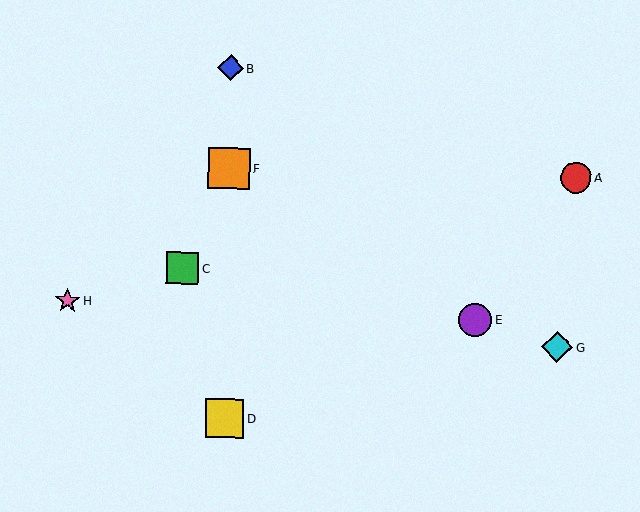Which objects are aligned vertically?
Objects B, D, F are aligned vertically.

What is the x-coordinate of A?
Object A is at x≈576.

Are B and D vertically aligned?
Yes, both are at x≈231.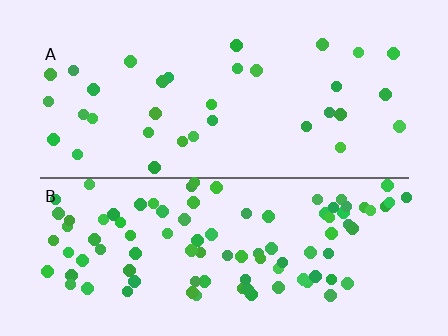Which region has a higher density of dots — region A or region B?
B (the bottom).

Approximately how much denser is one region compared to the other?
Approximately 2.9× — region B over region A.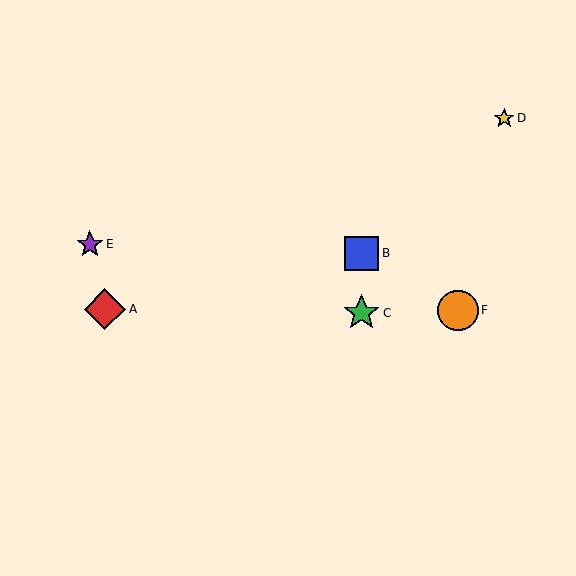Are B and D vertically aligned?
No, B is at x≈362 and D is at x≈504.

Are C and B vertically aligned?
Yes, both are at x≈362.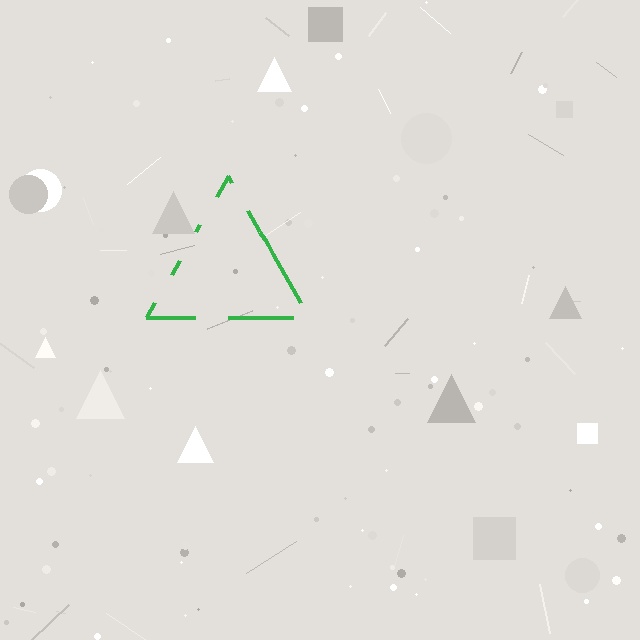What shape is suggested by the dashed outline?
The dashed outline suggests a triangle.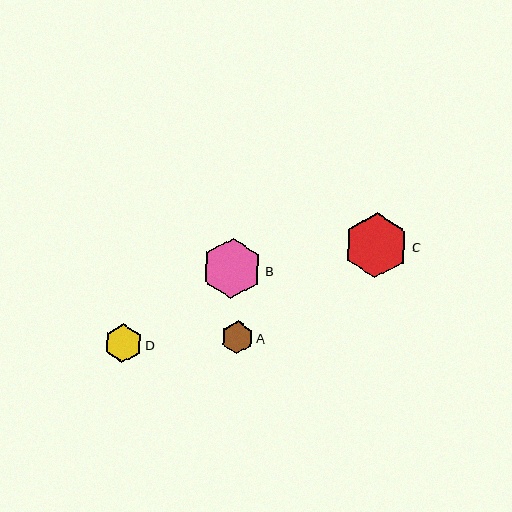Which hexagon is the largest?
Hexagon C is the largest with a size of approximately 65 pixels.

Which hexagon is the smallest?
Hexagon A is the smallest with a size of approximately 32 pixels.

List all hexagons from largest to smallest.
From largest to smallest: C, B, D, A.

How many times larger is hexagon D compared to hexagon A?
Hexagon D is approximately 1.2 times the size of hexagon A.